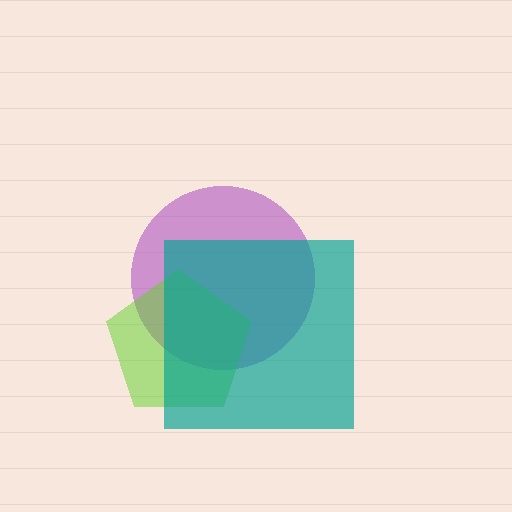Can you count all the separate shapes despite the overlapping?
Yes, there are 3 separate shapes.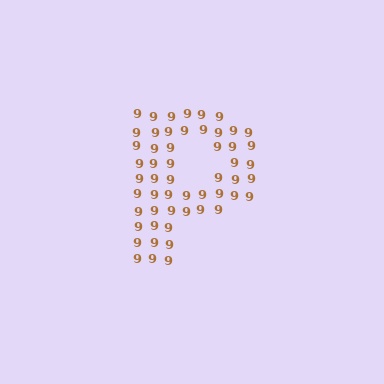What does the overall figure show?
The overall figure shows the letter P.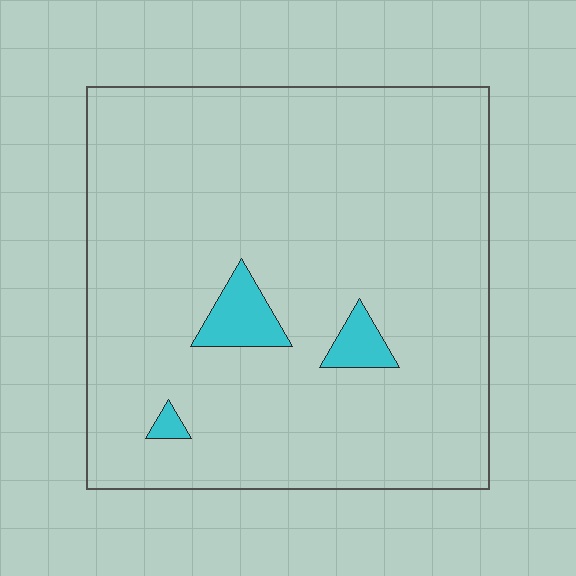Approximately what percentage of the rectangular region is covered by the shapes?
Approximately 5%.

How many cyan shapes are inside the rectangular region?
3.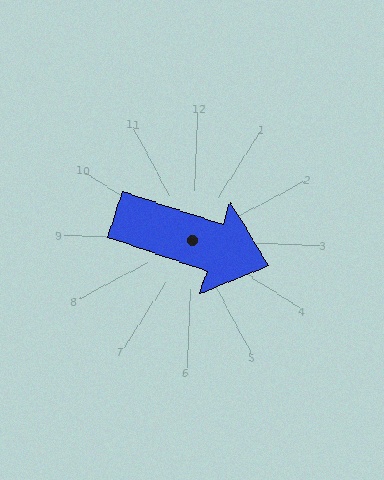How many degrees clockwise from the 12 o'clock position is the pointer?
Approximately 106 degrees.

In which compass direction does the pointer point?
East.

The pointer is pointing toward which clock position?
Roughly 4 o'clock.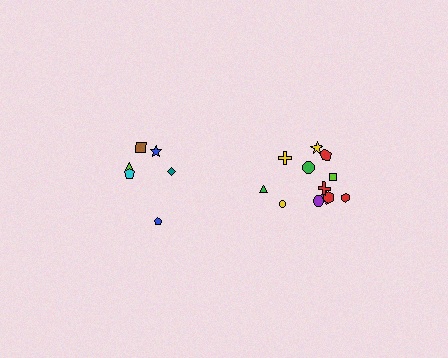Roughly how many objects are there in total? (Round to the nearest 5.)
Roughly 20 objects in total.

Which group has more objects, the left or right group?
The right group.